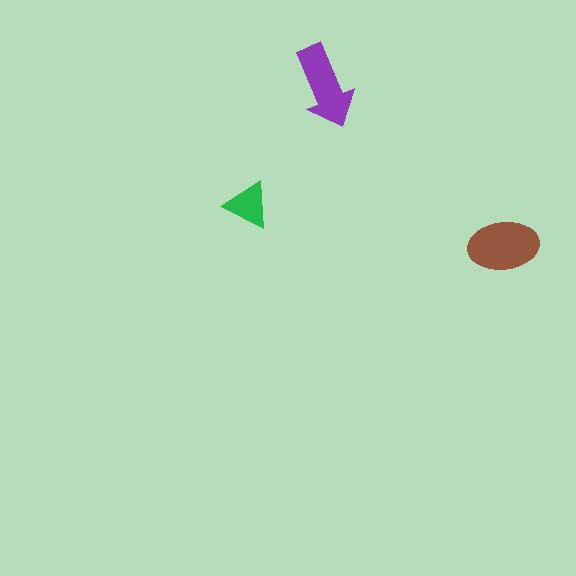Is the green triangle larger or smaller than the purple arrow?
Smaller.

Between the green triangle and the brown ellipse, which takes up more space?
The brown ellipse.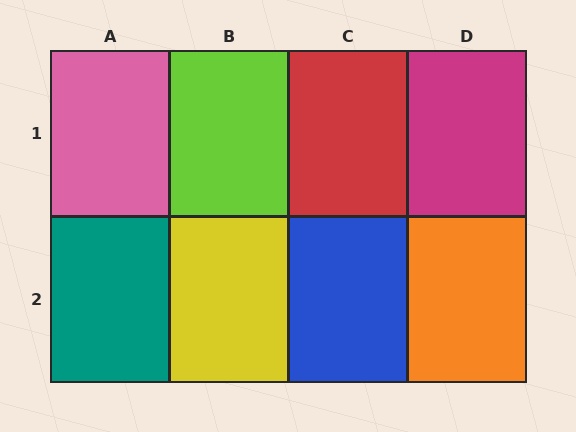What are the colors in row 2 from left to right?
Teal, yellow, blue, orange.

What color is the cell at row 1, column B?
Lime.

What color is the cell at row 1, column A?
Pink.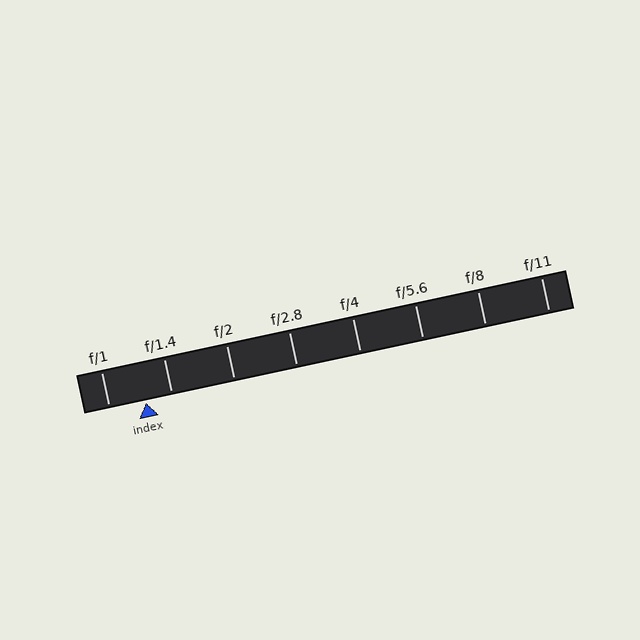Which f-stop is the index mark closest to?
The index mark is closest to f/1.4.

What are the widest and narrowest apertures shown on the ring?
The widest aperture shown is f/1 and the narrowest is f/11.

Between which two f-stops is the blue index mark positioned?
The index mark is between f/1 and f/1.4.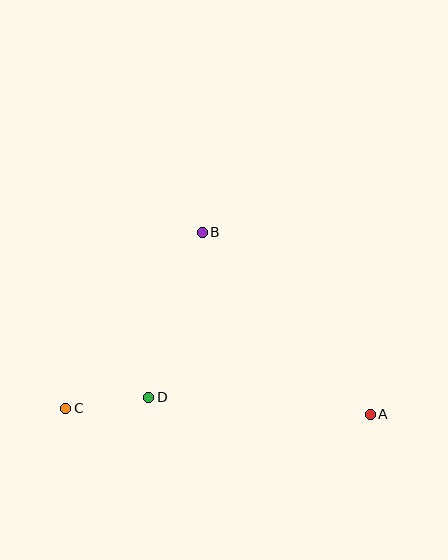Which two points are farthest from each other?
Points A and C are farthest from each other.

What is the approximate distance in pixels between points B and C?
The distance between B and C is approximately 222 pixels.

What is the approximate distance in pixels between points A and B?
The distance between A and B is approximately 248 pixels.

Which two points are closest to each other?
Points C and D are closest to each other.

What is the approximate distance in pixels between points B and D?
The distance between B and D is approximately 174 pixels.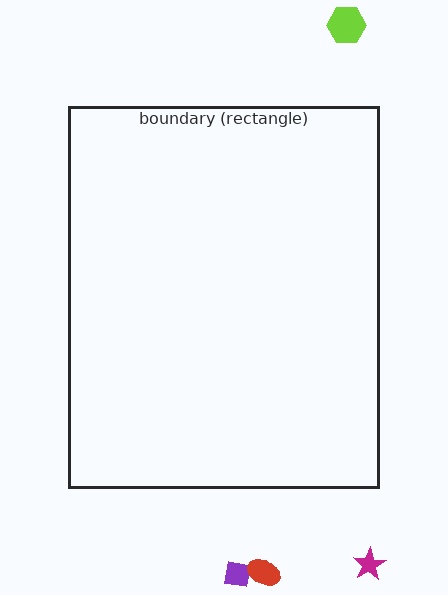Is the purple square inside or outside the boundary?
Outside.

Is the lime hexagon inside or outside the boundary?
Outside.